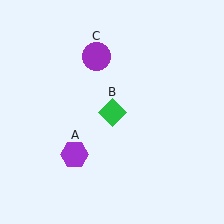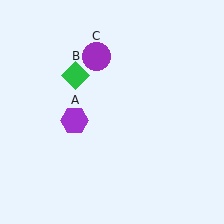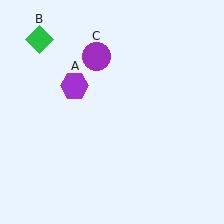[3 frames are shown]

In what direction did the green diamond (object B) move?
The green diamond (object B) moved up and to the left.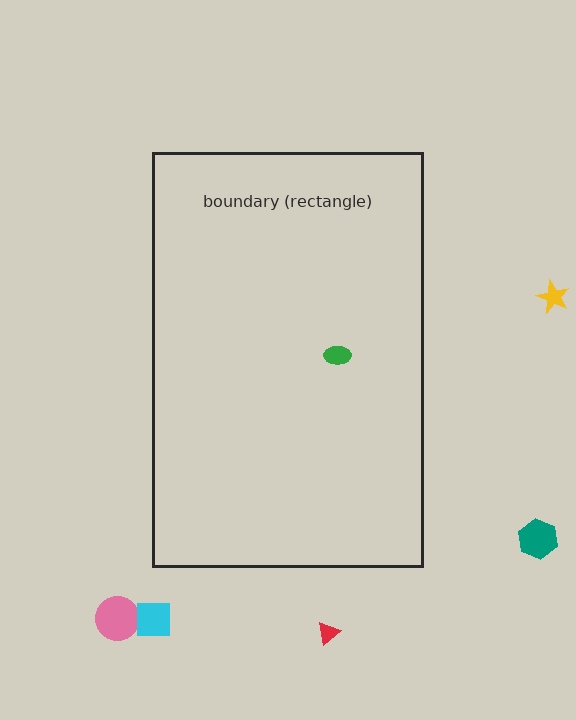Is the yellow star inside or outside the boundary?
Outside.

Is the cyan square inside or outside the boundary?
Outside.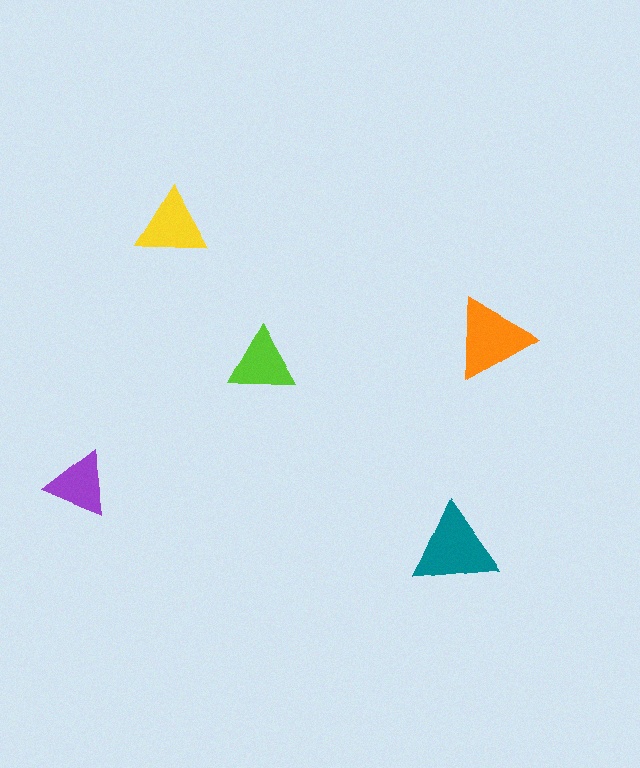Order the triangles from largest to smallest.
the teal one, the orange one, the yellow one, the lime one, the purple one.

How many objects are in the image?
There are 5 objects in the image.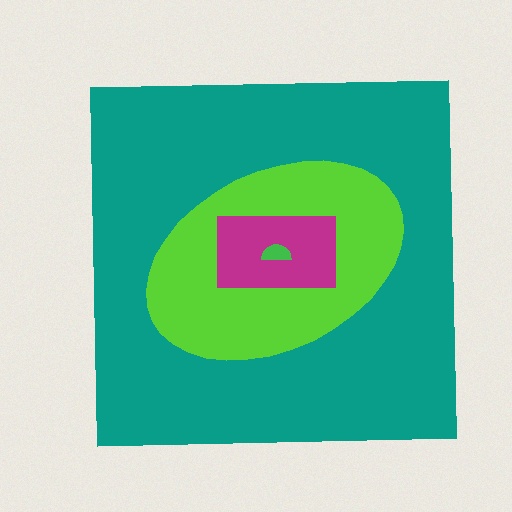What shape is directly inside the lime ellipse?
The magenta rectangle.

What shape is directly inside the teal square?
The lime ellipse.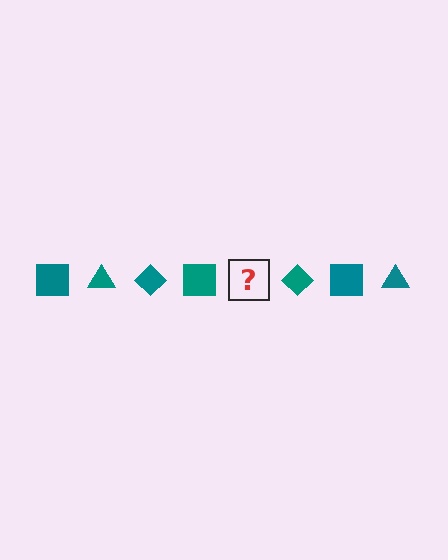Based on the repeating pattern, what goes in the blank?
The blank should be a teal triangle.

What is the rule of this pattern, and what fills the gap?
The rule is that the pattern cycles through square, triangle, diamond shapes in teal. The gap should be filled with a teal triangle.